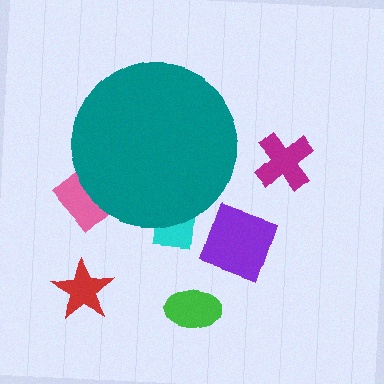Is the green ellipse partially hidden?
No, the green ellipse is fully visible.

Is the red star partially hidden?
No, the red star is fully visible.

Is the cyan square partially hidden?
Yes, the cyan square is partially hidden behind the teal circle.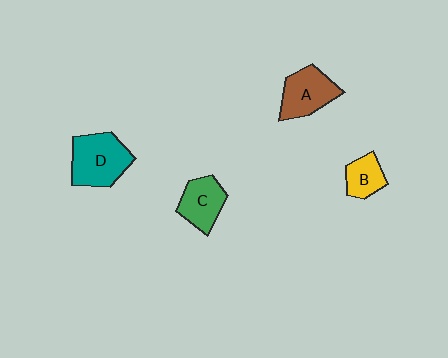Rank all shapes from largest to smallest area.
From largest to smallest: D (teal), A (brown), C (green), B (yellow).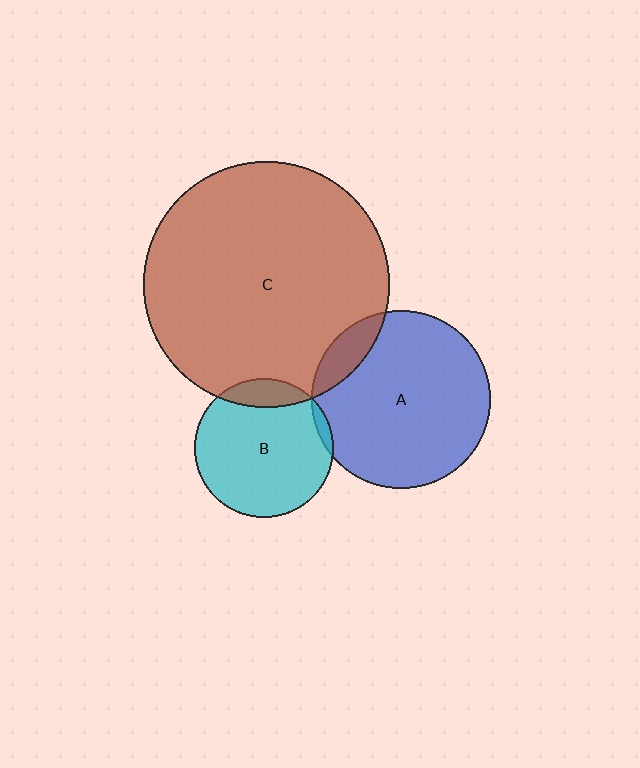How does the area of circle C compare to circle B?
Approximately 3.2 times.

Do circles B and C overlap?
Yes.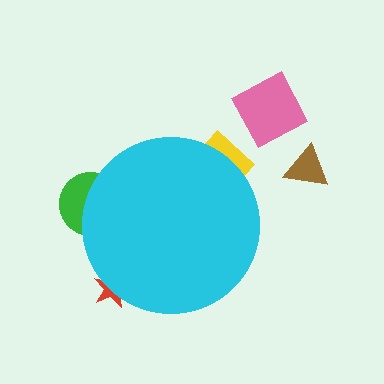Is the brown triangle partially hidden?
No, the brown triangle is fully visible.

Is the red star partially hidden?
Yes, the red star is partially hidden behind the cyan circle.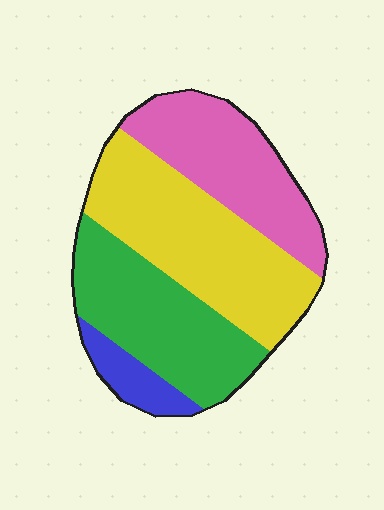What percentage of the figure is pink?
Pink takes up about one quarter (1/4) of the figure.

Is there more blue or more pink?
Pink.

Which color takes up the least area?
Blue, at roughly 5%.